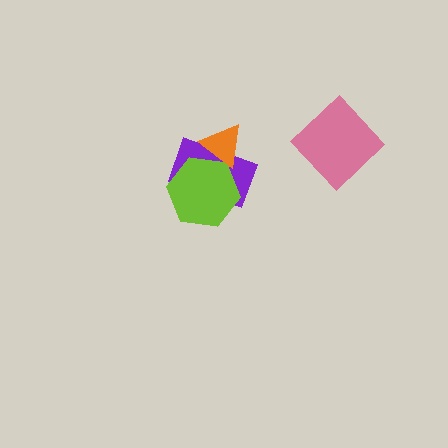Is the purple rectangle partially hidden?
Yes, it is partially covered by another shape.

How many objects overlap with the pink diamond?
0 objects overlap with the pink diamond.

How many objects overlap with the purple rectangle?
2 objects overlap with the purple rectangle.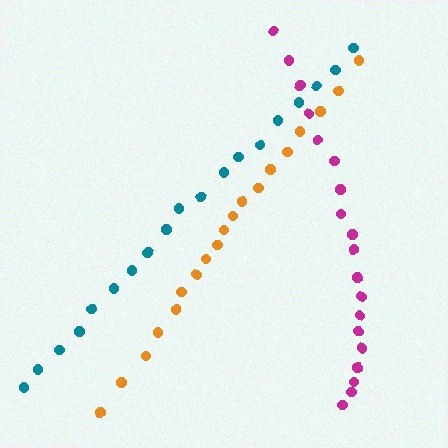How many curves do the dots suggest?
There are 3 distinct paths.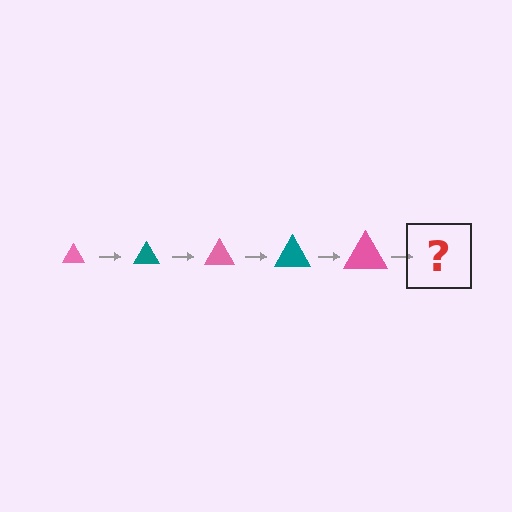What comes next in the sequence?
The next element should be a teal triangle, larger than the previous one.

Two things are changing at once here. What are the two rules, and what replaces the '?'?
The two rules are that the triangle grows larger each step and the color cycles through pink and teal. The '?' should be a teal triangle, larger than the previous one.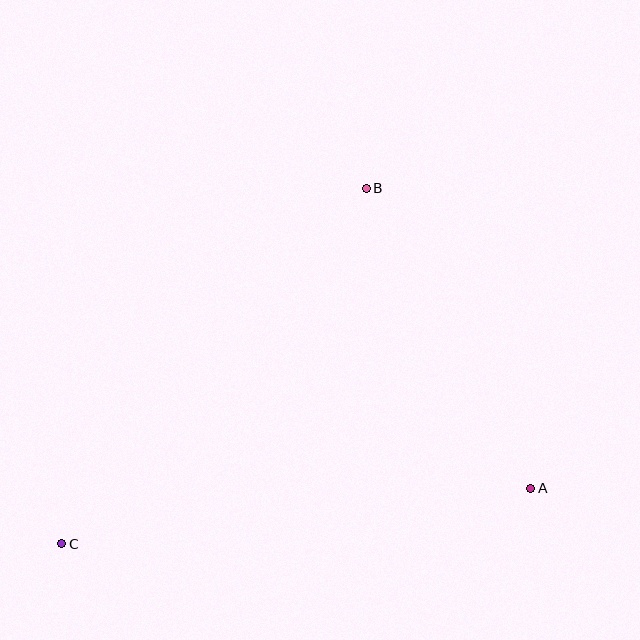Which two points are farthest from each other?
Points A and C are farthest from each other.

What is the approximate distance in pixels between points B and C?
The distance between B and C is approximately 468 pixels.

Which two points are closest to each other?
Points A and B are closest to each other.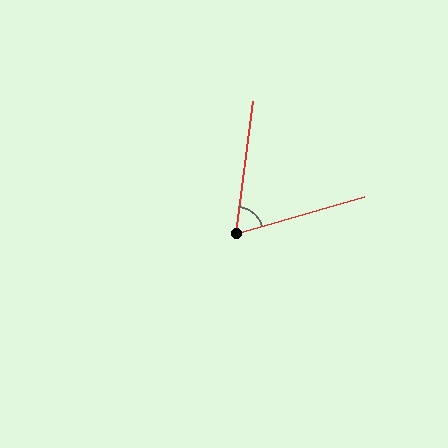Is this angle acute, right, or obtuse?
It is acute.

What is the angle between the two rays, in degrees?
Approximately 66 degrees.